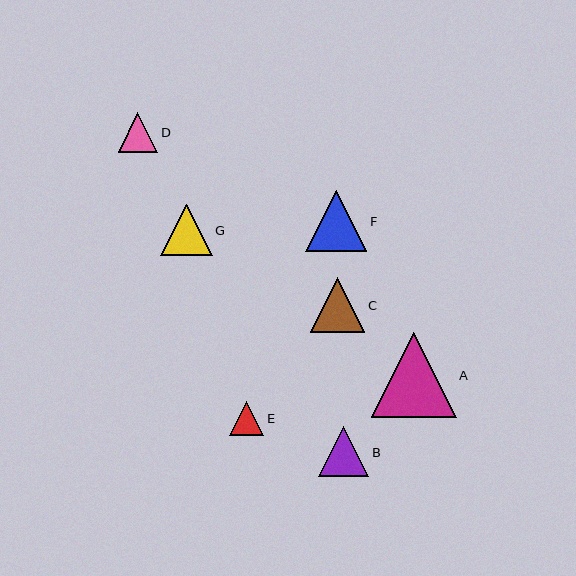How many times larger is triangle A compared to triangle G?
Triangle A is approximately 1.6 times the size of triangle G.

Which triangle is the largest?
Triangle A is the largest with a size of approximately 85 pixels.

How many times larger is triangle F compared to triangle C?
Triangle F is approximately 1.1 times the size of triangle C.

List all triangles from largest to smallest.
From largest to smallest: A, F, C, G, B, D, E.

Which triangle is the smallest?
Triangle E is the smallest with a size of approximately 34 pixels.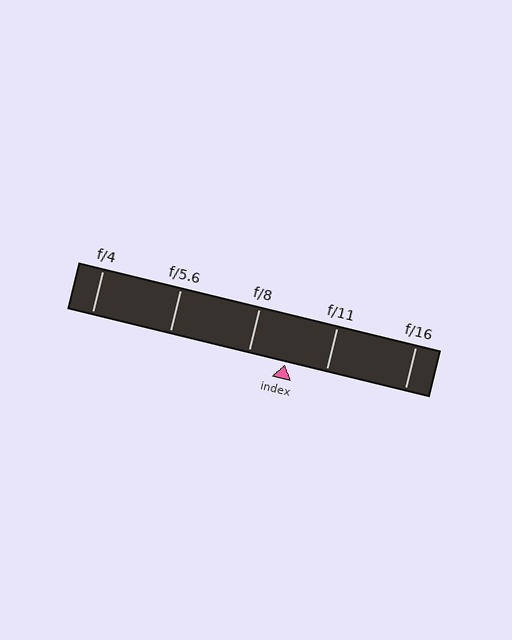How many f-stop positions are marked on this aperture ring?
There are 5 f-stop positions marked.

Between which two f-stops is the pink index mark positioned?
The index mark is between f/8 and f/11.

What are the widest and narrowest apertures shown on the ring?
The widest aperture shown is f/4 and the narrowest is f/16.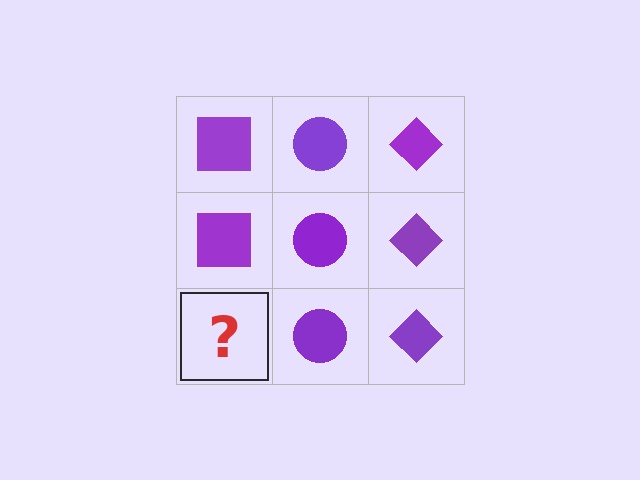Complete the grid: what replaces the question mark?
The question mark should be replaced with a purple square.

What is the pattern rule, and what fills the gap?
The rule is that each column has a consistent shape. The gap should be filled with a purple square.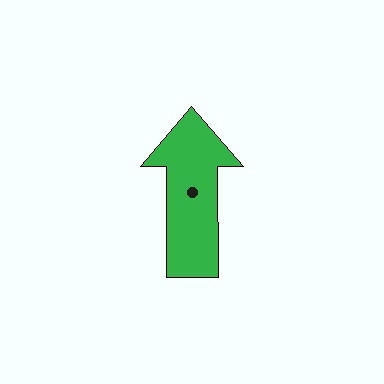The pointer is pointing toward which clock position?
Roughly 12 o'clock.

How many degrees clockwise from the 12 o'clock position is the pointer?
Approximately 360 degrees.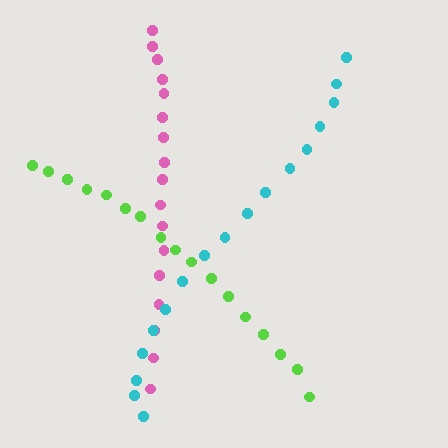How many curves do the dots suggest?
There are 3 distinct paths.